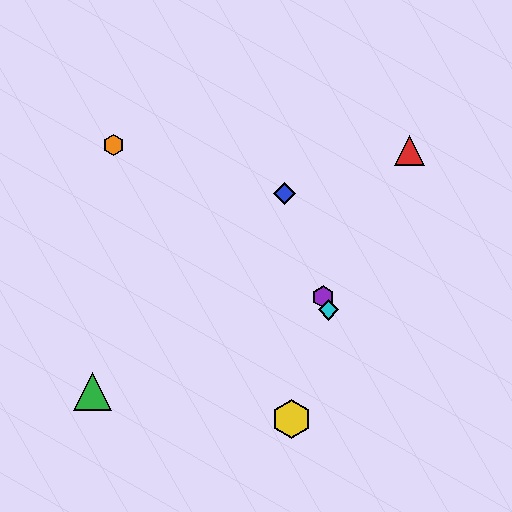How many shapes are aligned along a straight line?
3 shapes (the blue diamond, the purple hexagon, the cyan diamond) are aligned along a straight line.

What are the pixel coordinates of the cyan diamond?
The cyan diamond is at (328, 310).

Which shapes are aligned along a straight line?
The blue diamond, the purple hexagon, the cyan diamond are aligned along a straight line.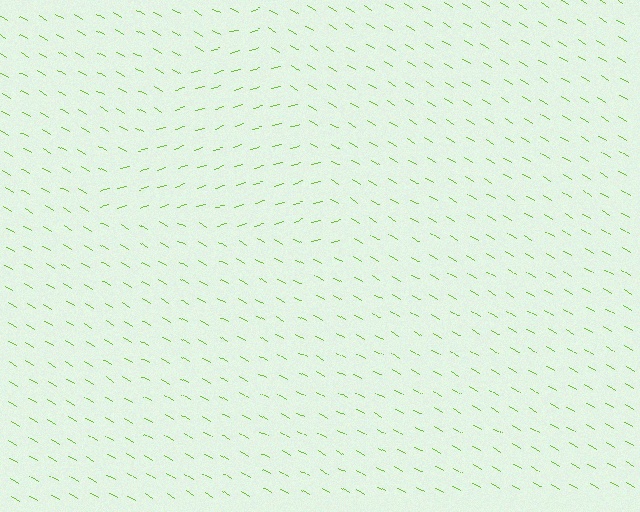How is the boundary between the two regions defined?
The boundary is defined purely by a change in line orientation (approximately 45 degrees difference). All lines are the same color and thickness.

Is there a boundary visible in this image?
Yes, there is a texture boundary formed by a change in line orientation.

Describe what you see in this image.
The image is filled with small lime line segments. A triangle region in the image has lines oriented differently from the surrounding lines, creating a visible texture boundary.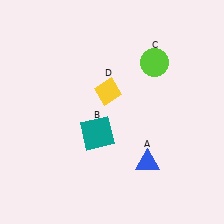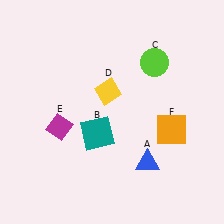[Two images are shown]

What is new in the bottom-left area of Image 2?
A magenta diamond (E) was added in the bottom-left area of Image 2.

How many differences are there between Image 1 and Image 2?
There are 2 differences between the two images.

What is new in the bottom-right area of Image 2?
An orange square (F) was added in the bottom-right area of Image 2.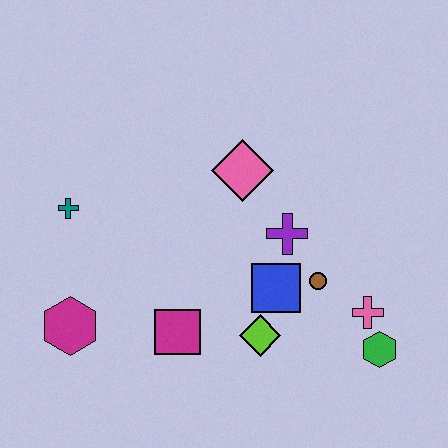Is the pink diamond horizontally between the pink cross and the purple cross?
No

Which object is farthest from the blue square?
The teal cross is farthest from the blue square.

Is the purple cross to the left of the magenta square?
No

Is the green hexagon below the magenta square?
Yes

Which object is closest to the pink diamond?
The purple cross is closest to the pink diamond.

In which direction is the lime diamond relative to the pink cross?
The lime diamond is to the left of the pink cross.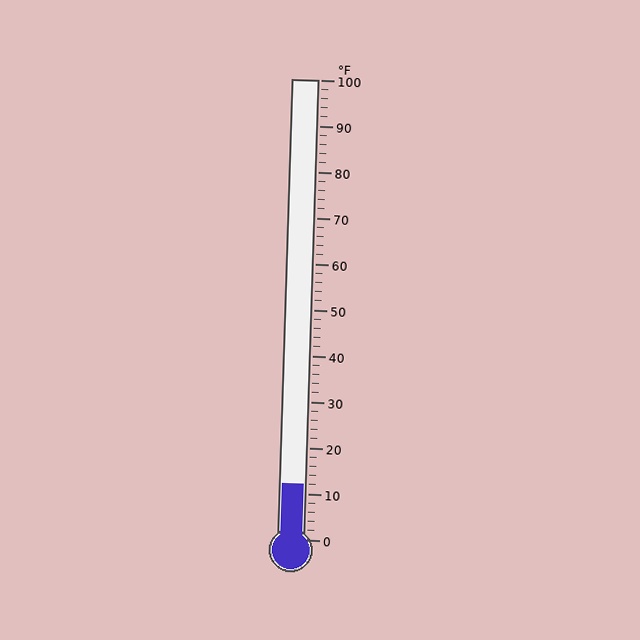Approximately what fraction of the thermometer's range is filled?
The thermometer is filled to approximately 10% of its range.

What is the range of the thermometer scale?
The thermometer scale ranges from 0°F to 100°F.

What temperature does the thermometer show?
The thermometer shows approximately 12°F.